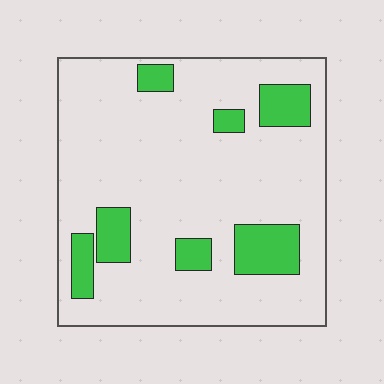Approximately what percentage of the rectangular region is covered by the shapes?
Approximately 15%.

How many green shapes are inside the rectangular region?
7.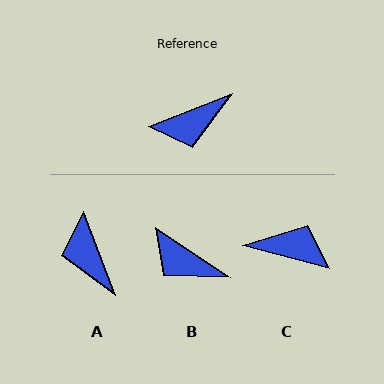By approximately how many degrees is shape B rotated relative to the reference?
Approximately 55 degrees clockwise.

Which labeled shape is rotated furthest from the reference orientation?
C, about 144 degrees away.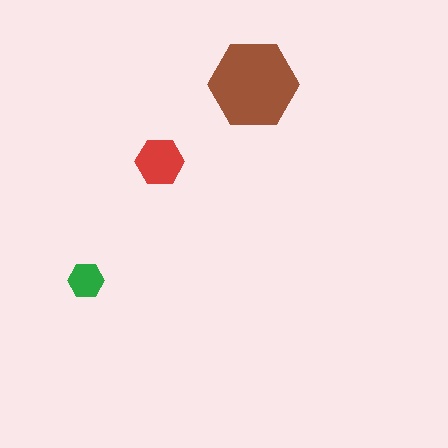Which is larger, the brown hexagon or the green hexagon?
The brown one.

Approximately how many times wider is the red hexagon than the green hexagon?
About 1.5 times wider.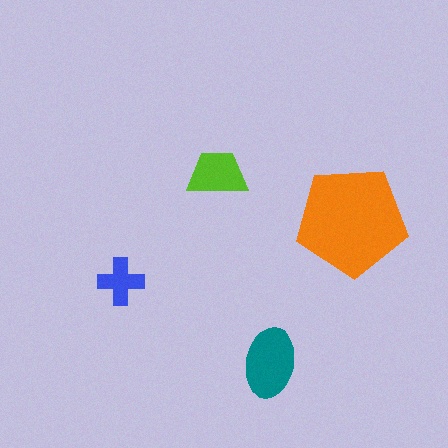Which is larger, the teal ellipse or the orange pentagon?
The orange pentagon.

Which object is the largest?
The orange pentagon.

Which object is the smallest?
The blue cross.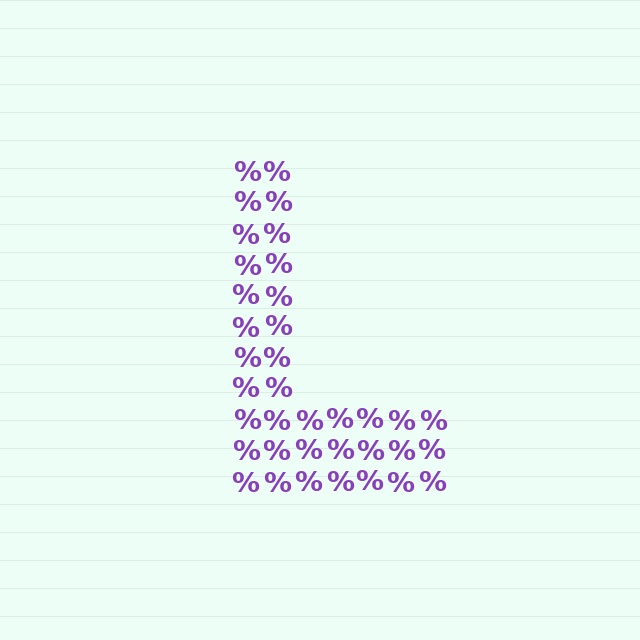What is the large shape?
The large shape is the letter L.